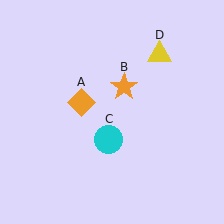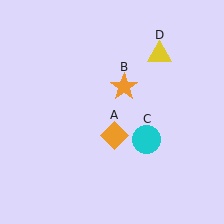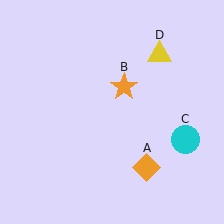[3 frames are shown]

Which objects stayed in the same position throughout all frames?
Orange star (object B) and yellow triangle (object D) remained stationary.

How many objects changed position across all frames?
2 objects changed position: orange diamond (object A), cyan circle (object C).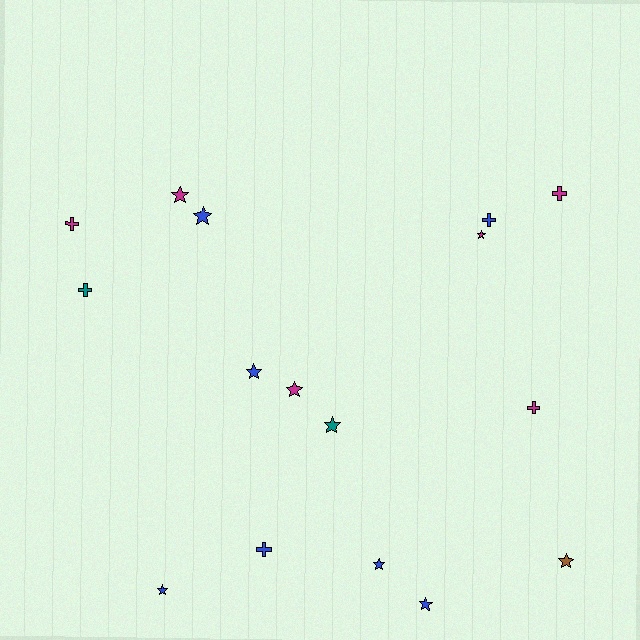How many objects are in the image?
There are 16 objects.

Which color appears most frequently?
Blue, with 7 objects.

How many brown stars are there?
There is 1 brown star.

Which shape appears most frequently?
Star, with 10 objects.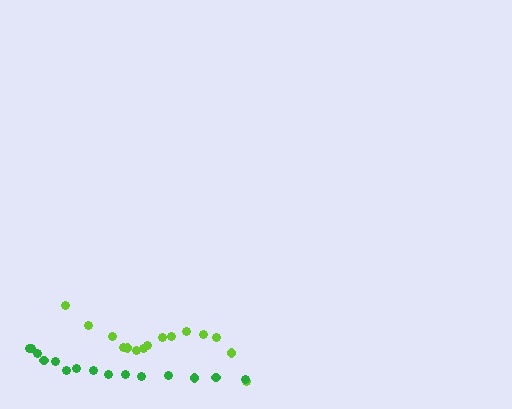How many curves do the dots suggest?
There are 2 distinct paths.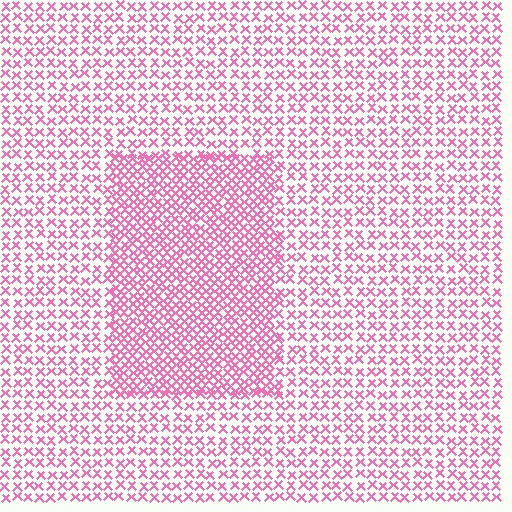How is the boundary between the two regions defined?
The boundary is defined by a change in element density (approximately 1.8x ratio). All elements are the same color, size, and shape.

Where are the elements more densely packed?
The elements are more densely packed inside the rectangle boundary.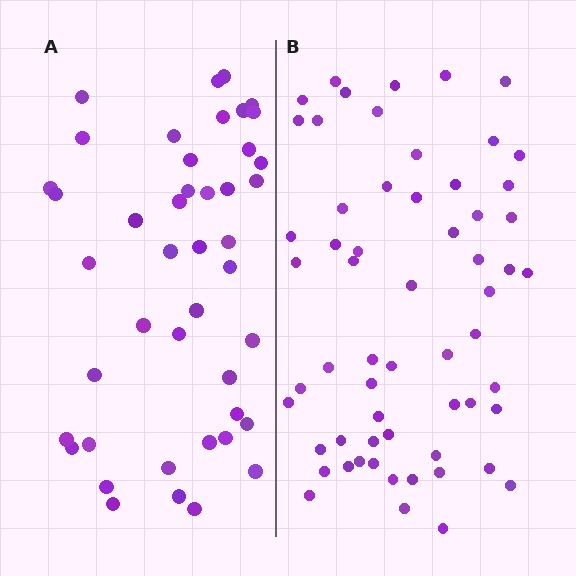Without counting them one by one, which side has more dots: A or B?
Region B (the right region) has more dots.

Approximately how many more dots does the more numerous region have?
Region B has approximately 15 more dots than region A.